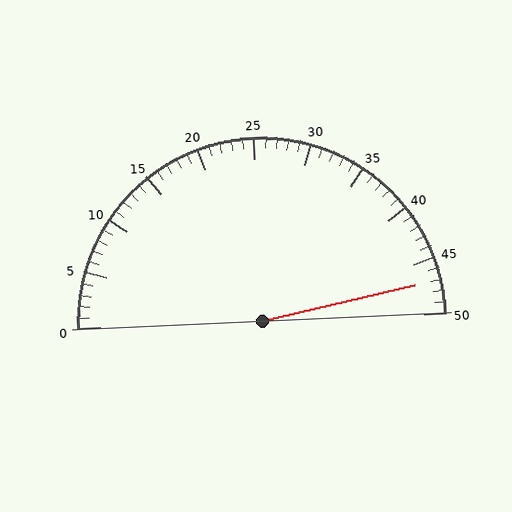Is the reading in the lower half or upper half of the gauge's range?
The reading is in the upper half of the range (0 to 50).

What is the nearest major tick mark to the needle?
The nearest major tick mark is 45.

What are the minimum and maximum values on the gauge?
The gauge ranges from 0 to 50.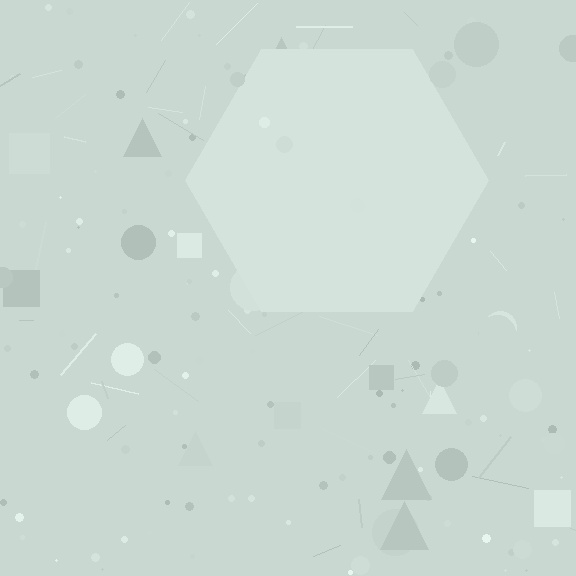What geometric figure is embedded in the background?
A hexagon is embedded in the background.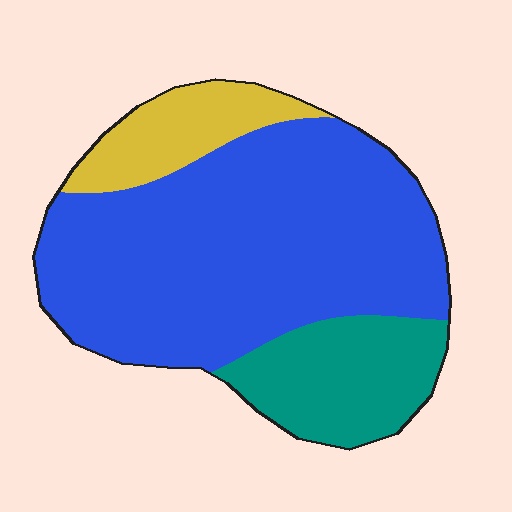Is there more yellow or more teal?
Teal.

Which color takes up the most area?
Blue, at roughly 65%.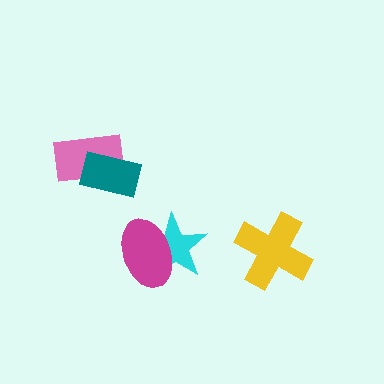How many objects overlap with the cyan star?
1 object overlaps with the cyan star.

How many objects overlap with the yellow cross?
0 objects overlap with the yellow cross.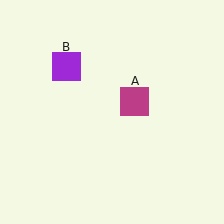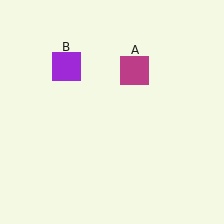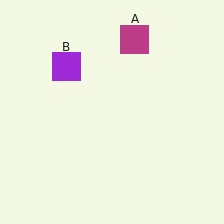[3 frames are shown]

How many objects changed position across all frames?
1 object changed position: magenta square (object A).